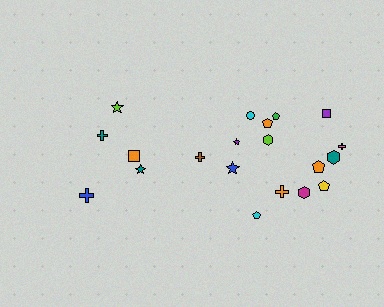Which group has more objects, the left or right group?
The right group.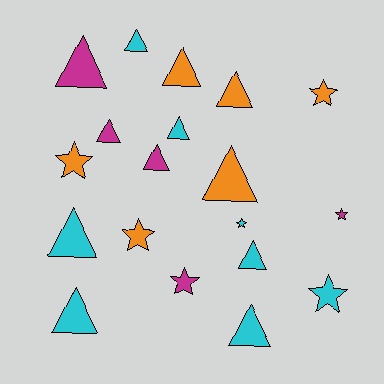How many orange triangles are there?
There are 3 orange triangles.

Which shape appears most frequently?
Triangle, with 12 objects.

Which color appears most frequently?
Cyan, with 8 objects.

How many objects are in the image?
There are 19 objects.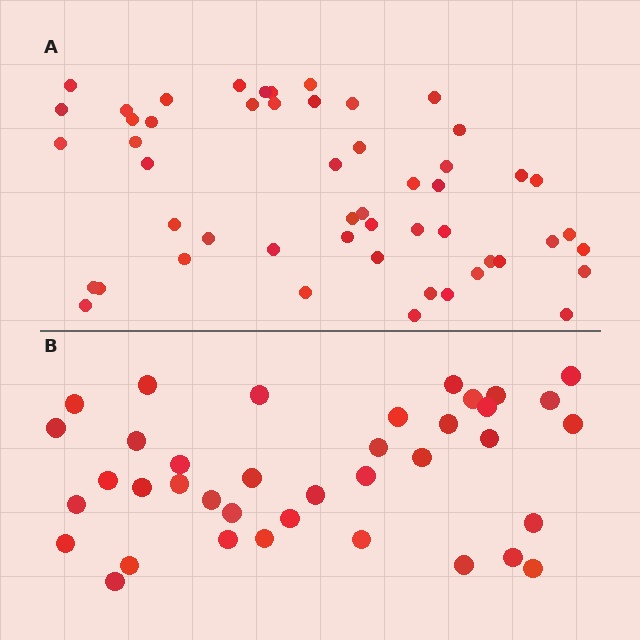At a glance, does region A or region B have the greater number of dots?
Region A (the top region) has more dots.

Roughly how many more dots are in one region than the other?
Region A has approximately 15 more dots than region B.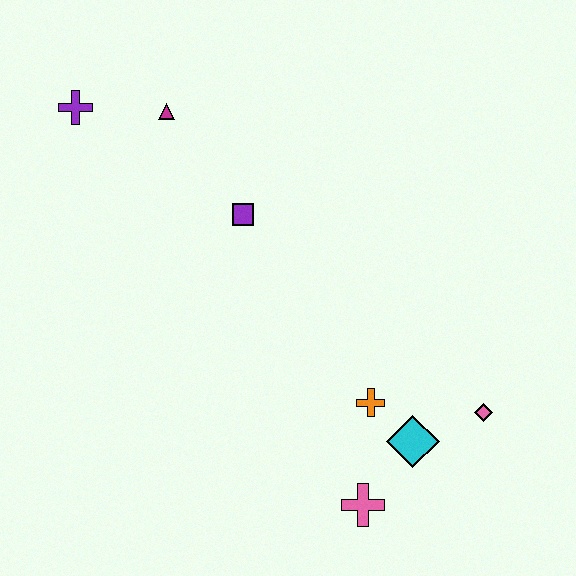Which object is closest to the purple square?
The magenta triangle is closest to the purple square.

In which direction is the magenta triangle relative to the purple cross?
The magenta triangle is to the right of the purple cross.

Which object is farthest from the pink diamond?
The purple cross is farthest from the pink diamond.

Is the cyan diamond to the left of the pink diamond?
Yes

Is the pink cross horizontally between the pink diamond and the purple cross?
Yes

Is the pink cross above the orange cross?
No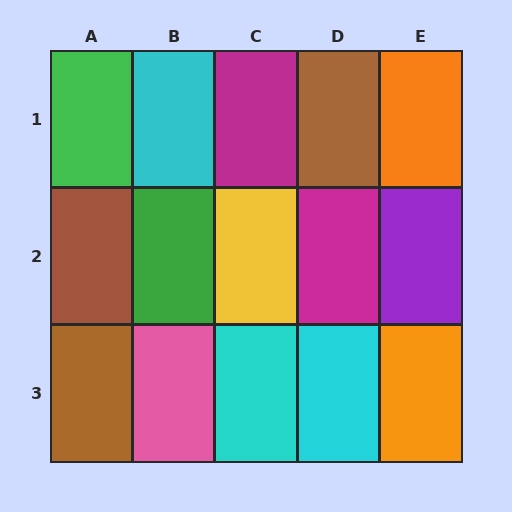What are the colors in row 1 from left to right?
Green, cyan, magenta, brown, orange.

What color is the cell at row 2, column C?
Yellow.